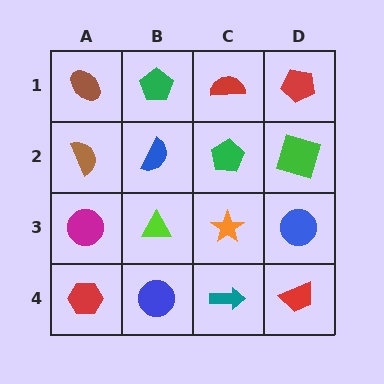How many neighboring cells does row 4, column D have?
2.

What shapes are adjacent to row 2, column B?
A green pentagon (row 1, column B), a lime triangle (row 3, column B), a brown semicircle (row 2, column A), a green pentagon (row 2, column C).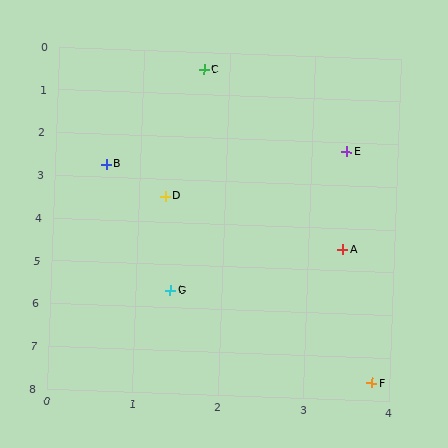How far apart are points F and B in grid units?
Points F and B are about 5.9 grid units apart.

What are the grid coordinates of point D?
Point D is at approximately (1.3, 3.4).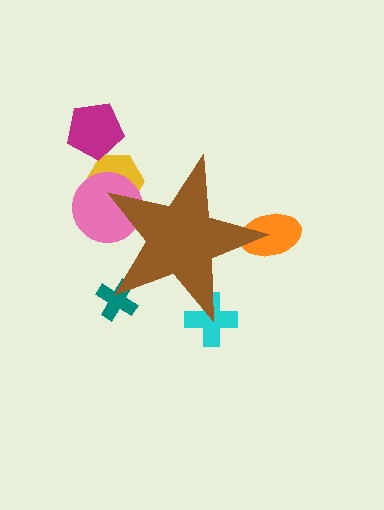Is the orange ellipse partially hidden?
Yes, the orange ellipse is partially hidden behind the brown star.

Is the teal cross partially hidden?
Yes, the teal cross is partially hidden behind the brown star.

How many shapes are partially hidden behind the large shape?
5 shapes are partially hidden.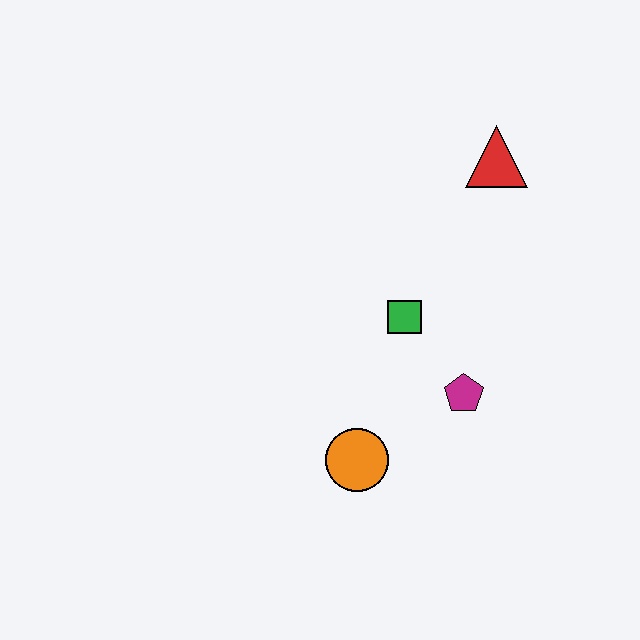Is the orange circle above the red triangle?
No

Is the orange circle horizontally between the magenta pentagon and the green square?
No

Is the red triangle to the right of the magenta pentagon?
Yes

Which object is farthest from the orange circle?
The red triangle is farthest from the orange circle.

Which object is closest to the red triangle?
The green square is closest to the red triangle.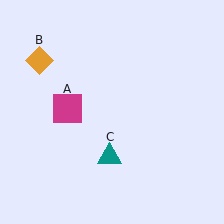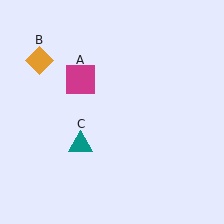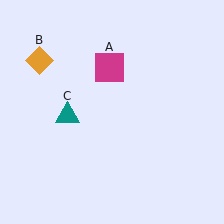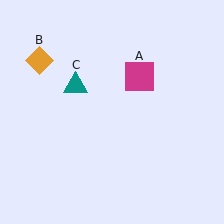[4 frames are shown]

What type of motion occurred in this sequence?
The magenta square (object A), teal triangle (object C) rotated clockwise around the center of the scene.